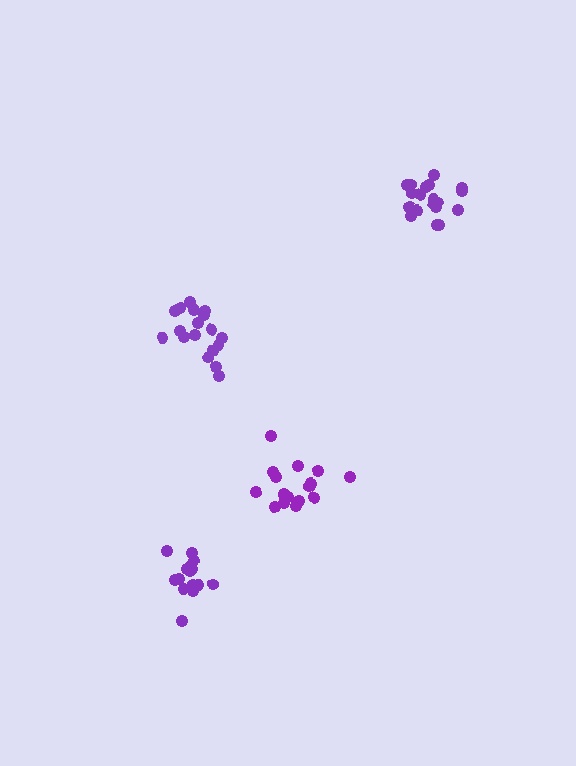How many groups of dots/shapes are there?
There are 4 groups.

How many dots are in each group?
Group 1: 19 dots, Group 2: 15 dots, Group 3: 17 dots, Group 4: 18 dots (69 total).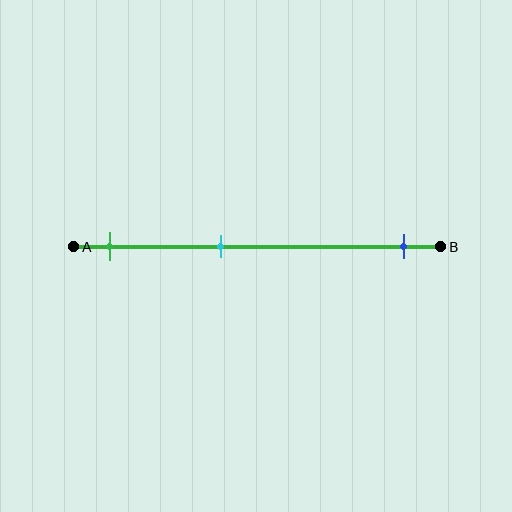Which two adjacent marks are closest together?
The green and cyan marks are the closest adjacent pair.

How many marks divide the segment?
There are 3 marks dividing the segment.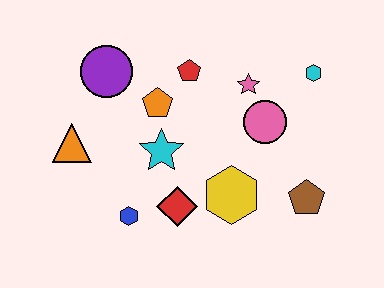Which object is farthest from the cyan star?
The cyan hexagon is farthest from the cyan star.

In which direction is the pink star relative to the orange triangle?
The pink star is to the right of the orange triangle.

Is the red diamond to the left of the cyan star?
No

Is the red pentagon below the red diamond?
No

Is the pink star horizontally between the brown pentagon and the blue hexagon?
Yes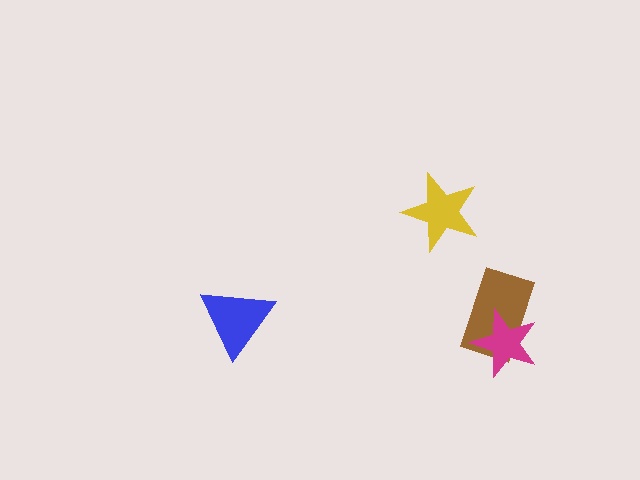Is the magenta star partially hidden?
No, no other shape covers it.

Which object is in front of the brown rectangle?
The magenta star is in front of the brown rectangle.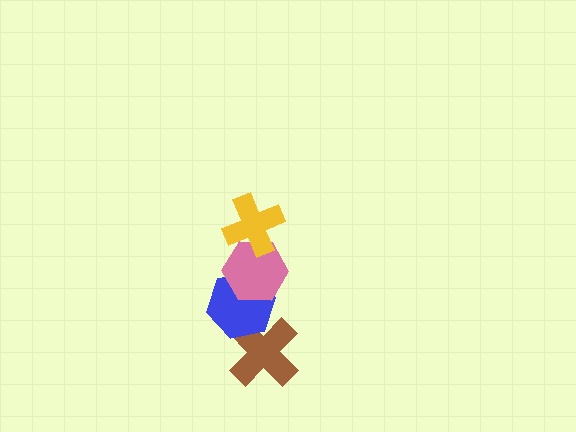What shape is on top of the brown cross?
The blue hexagon is on top of the brown cross.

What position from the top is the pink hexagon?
The pink hexagon is 2nd from the top.